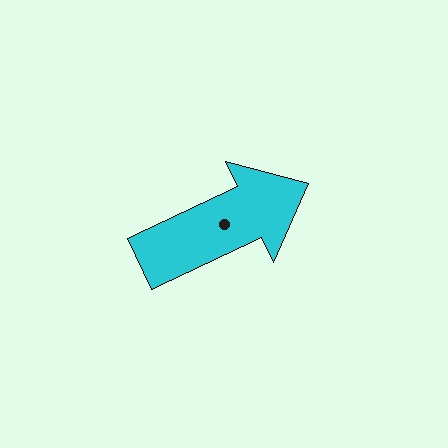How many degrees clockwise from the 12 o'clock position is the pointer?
Approximately 64 degrees.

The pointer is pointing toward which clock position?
Roughly 2 o'clock.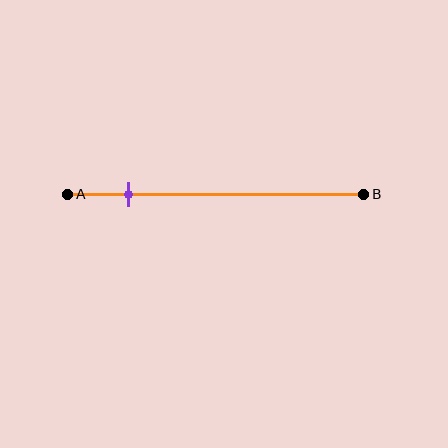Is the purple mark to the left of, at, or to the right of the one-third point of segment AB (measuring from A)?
The purple mark is to the left of the one-third point of segment AB.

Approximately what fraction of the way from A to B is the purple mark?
The purple mark is approximately 20% of the way from A to B.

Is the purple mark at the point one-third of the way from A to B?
No, the mark is at about 20% from A, not at the 33% one-third point.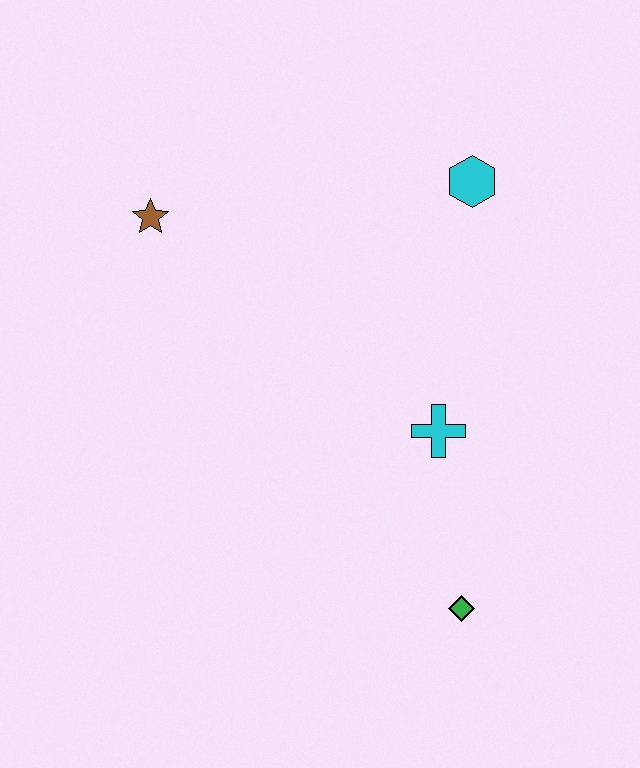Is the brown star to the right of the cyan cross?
No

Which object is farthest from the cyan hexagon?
The green diamond is farthest from the cyan hexagon.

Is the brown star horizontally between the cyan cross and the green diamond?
No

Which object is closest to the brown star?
The cyan hexagon is closest to the brown star.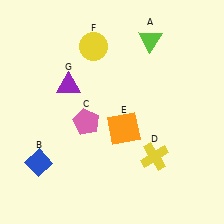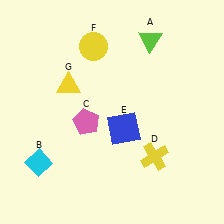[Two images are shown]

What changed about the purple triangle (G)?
In Image 1, G is purple. In Image 2, it changed to yellow.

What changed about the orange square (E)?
In Image 1, E is orange. In Image 2, it changed to blue.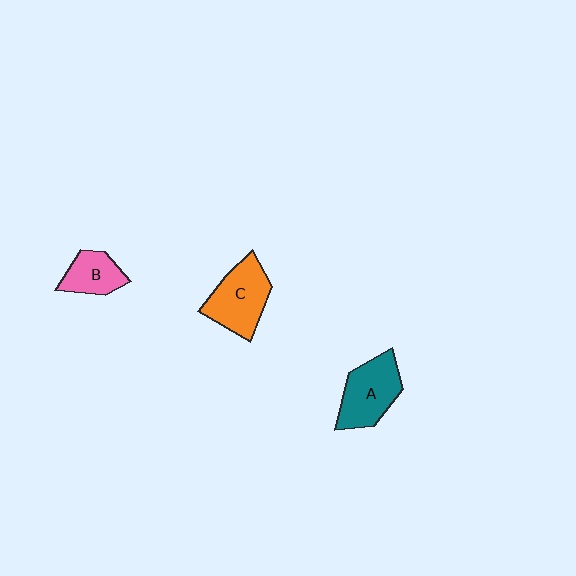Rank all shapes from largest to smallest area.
From largest to smallest: C (orange), A (teal), B (pink).